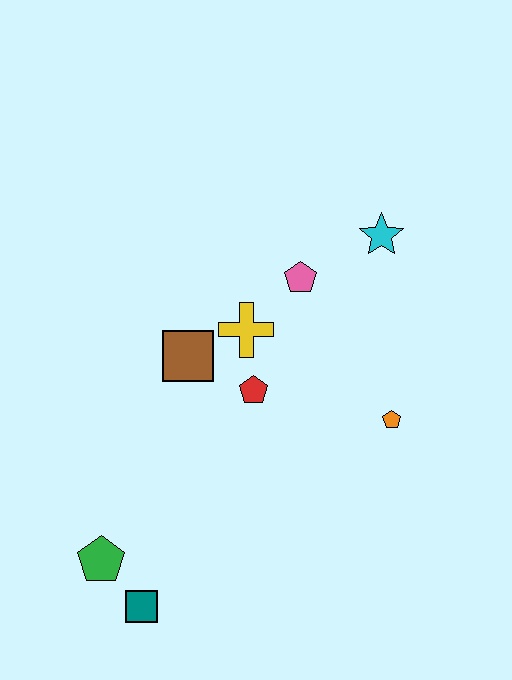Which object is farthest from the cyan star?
The teal square is farthest from the cyan star.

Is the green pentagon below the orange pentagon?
Yes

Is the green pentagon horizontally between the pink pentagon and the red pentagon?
No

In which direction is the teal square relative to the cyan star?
The teal square is below the cyan star.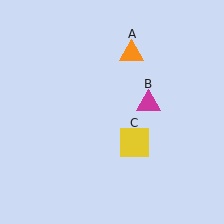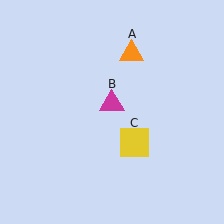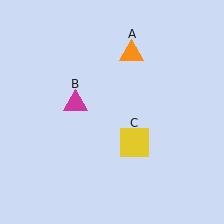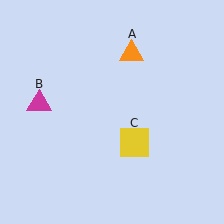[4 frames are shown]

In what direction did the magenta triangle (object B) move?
The magenta triangle (object B) moved left.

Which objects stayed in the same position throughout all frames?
Orange triangle (object A) and yellow square (object C) remained stationary.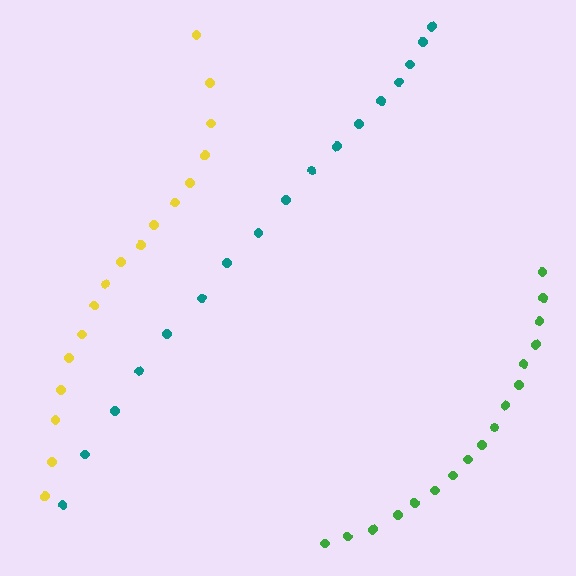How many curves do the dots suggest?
There are 3 distinct paths.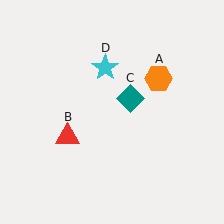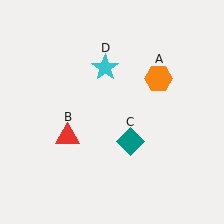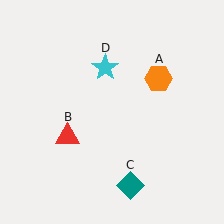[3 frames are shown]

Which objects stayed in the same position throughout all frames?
Orange hexagon (object A) and red triangle (object B) and cyan star (object D) remained stationary.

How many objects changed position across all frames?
1 object changed position: teal diamond (object C).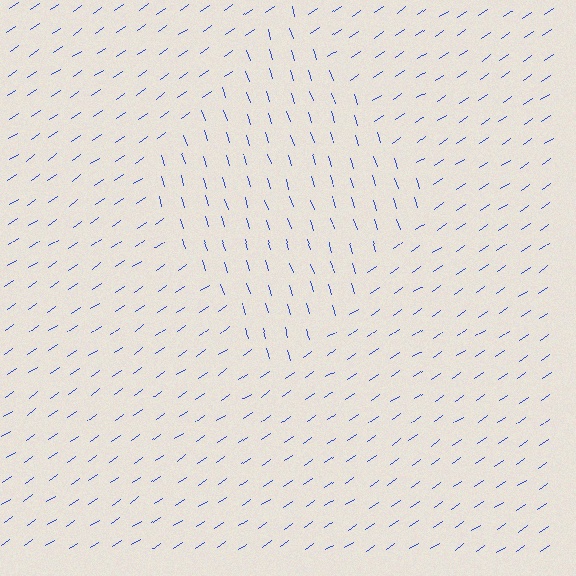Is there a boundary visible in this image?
Yes, there is a texture boundary formed by a change in line orientation.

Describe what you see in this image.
The image is filled with small blue line segments. A diamond region in the image has lines oriented differently from the surrounding lines, creating a visible texture boundary.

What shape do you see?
I see a diamond.